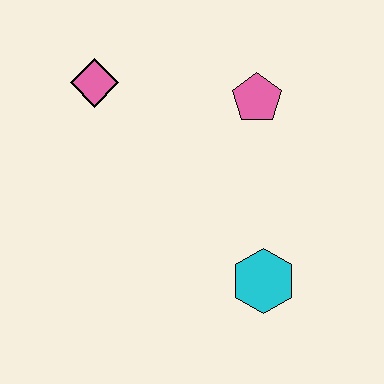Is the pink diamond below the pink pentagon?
No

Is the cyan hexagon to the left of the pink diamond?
No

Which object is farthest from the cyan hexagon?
The pink diamond is farthest from the cyan hexagon.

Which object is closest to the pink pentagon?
The pink diamond is closest to the pink pentagon.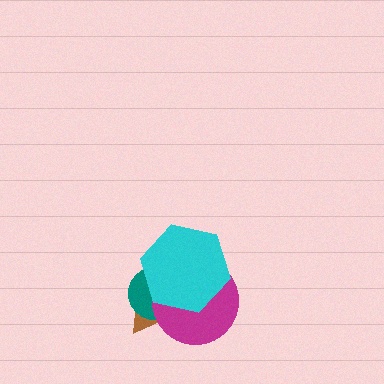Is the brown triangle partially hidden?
Yes, it is partially covered by another shape.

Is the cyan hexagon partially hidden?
No, no other shape covers it.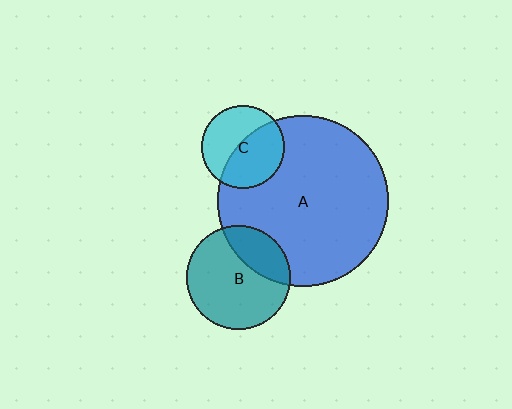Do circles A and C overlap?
Yes.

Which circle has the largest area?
Circle A (blue).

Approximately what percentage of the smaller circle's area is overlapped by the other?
Approximately 50%.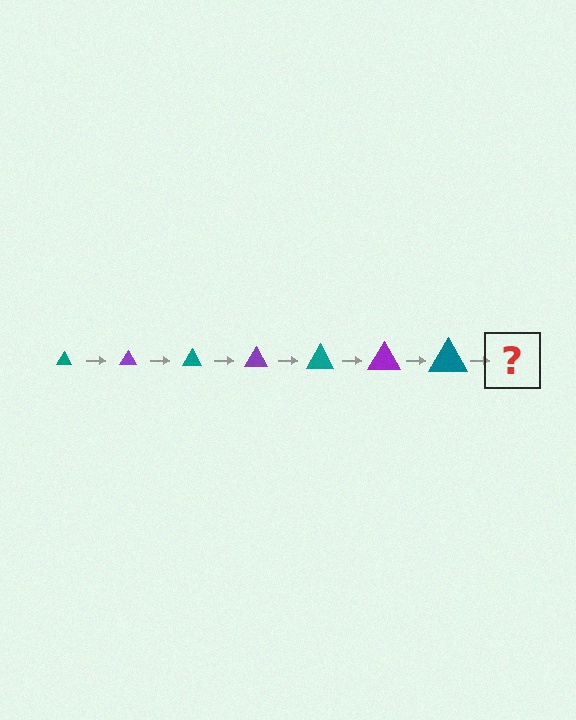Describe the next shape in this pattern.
It should be a purple triangle, larger than the previous one.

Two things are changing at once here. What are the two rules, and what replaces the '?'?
The two rules are that the triangle grows larger each step and the color cycles through teal and purple. The '?' should be a purple triangle, larger than the previous one.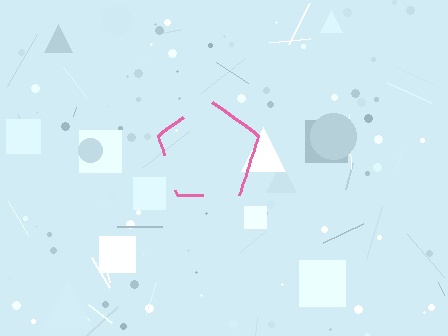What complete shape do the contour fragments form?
The contour fragments form a pentagon.